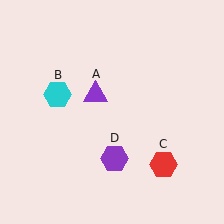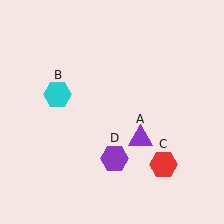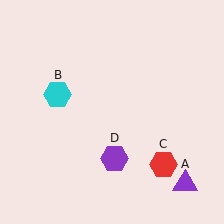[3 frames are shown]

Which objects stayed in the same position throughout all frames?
Cyan hexagon (object B) and red hexagon (object C) and purple hexagon (object D) remained stationary.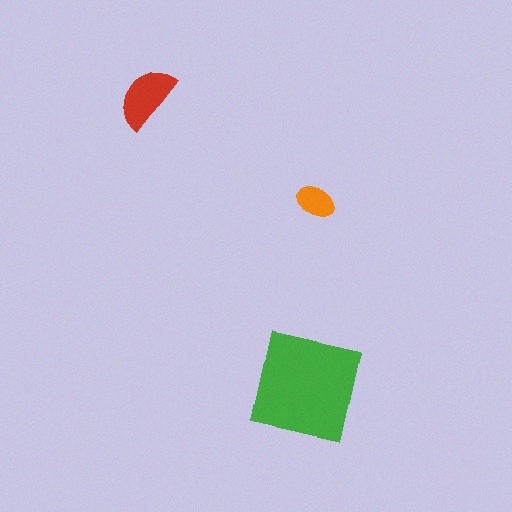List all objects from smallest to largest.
The orange ellipse, the red semicircle, the green square.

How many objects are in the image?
There are 3 objects in the image.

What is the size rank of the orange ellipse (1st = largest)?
3rd.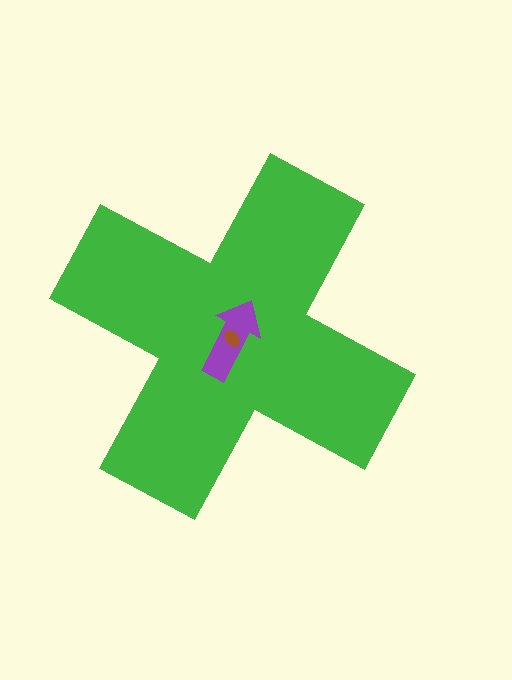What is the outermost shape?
The green cross.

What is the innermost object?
The brown ellipse.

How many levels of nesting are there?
3.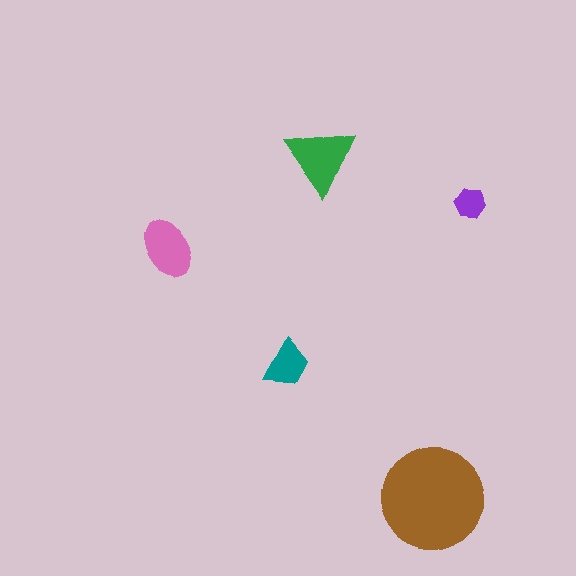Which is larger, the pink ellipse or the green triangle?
The green triangle.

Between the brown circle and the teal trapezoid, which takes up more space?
The brown circle.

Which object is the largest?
The brown circle.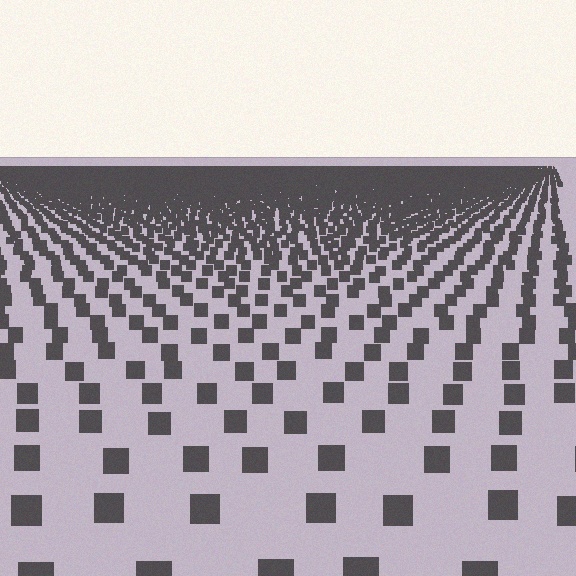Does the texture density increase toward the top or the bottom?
Density increases toward the top.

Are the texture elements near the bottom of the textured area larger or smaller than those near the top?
Larger. Near the bottom, elements are closer to the viewer and appear at a bigger on-screen size.